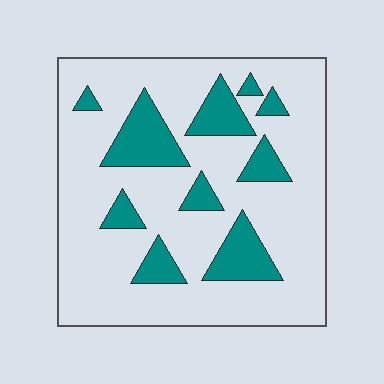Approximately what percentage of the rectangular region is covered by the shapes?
Approximately 20%.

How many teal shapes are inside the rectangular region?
10.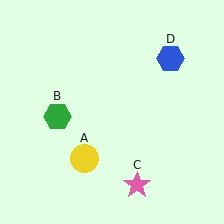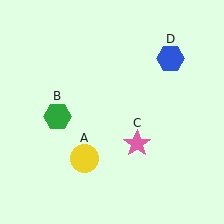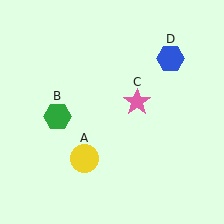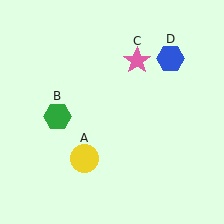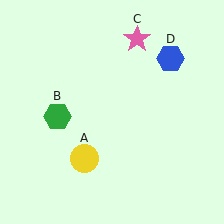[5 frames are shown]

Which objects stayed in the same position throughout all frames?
Yellow circle (object A) and green hexagon (object B) and blue hexagon (object D) remained stationary.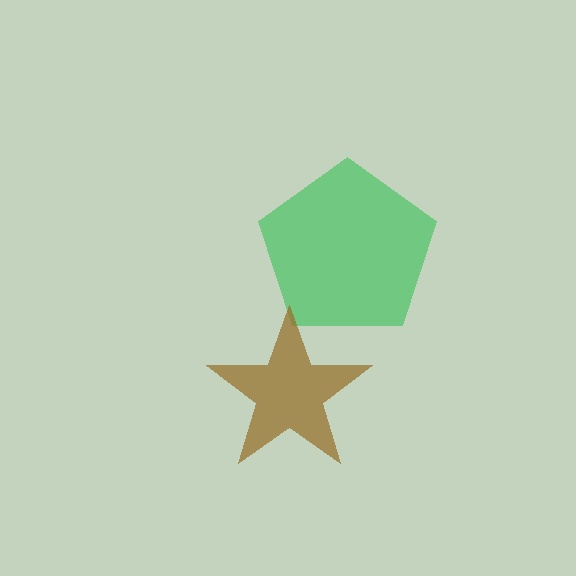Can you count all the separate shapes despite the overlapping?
Yes, there are 2 separate shapes.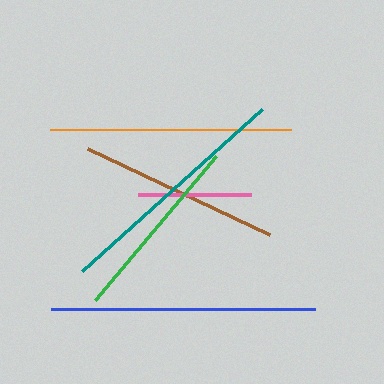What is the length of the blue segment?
The blue segment is approximately 264 pixels long.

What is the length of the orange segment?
The orange segment is approximately 241 pixels long.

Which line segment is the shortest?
The pink line is the shortest at approximately 114 pixels.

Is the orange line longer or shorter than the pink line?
The orange line is longer than the pink line.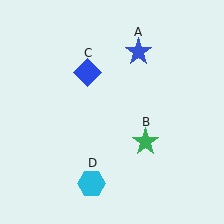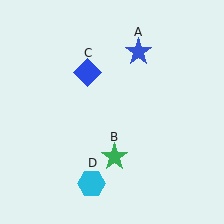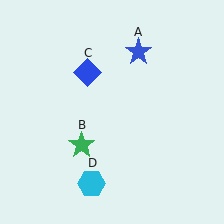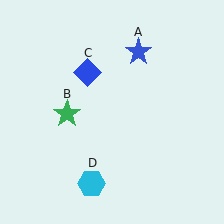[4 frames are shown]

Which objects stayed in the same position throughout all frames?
Blue star (object A) and blue diamond (object C) and cyan hexagon (object D) remained stationary.